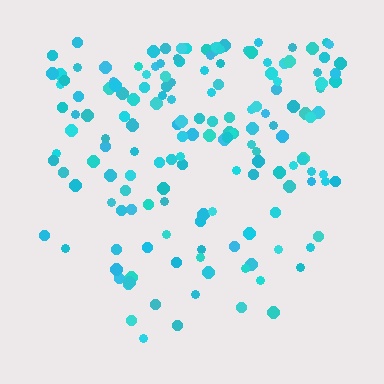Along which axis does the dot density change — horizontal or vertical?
Vertical.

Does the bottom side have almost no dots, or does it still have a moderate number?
Still a moderate number, just noticeably fewer than the top.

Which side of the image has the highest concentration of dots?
The top.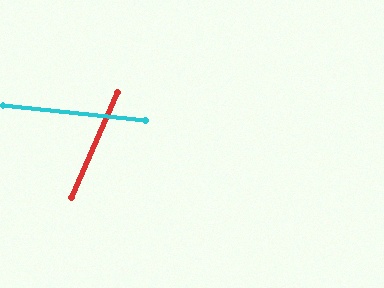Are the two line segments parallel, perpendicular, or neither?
Neither parallel nor perpendicular — they differ by about 72°.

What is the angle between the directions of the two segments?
Approximately 72 degrees.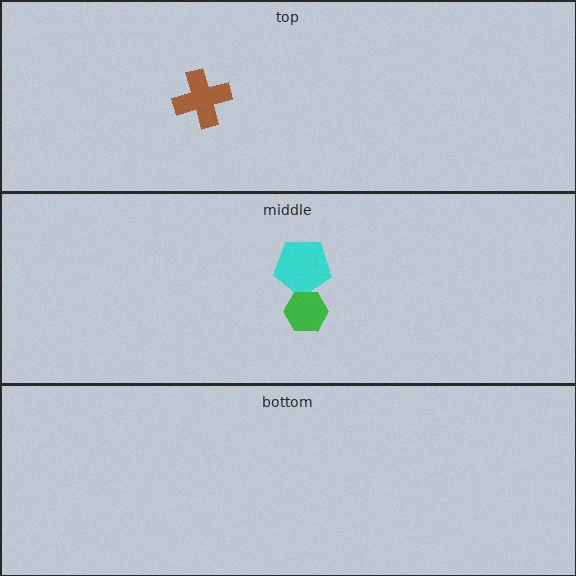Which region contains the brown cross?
The top region.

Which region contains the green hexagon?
The middle region.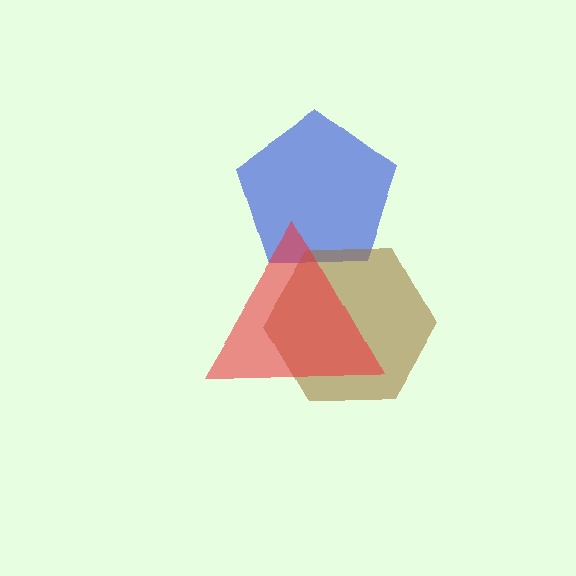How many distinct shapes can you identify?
There are 3 distinct shapes: a blue pentagon, a brown hexagon, a red triangle.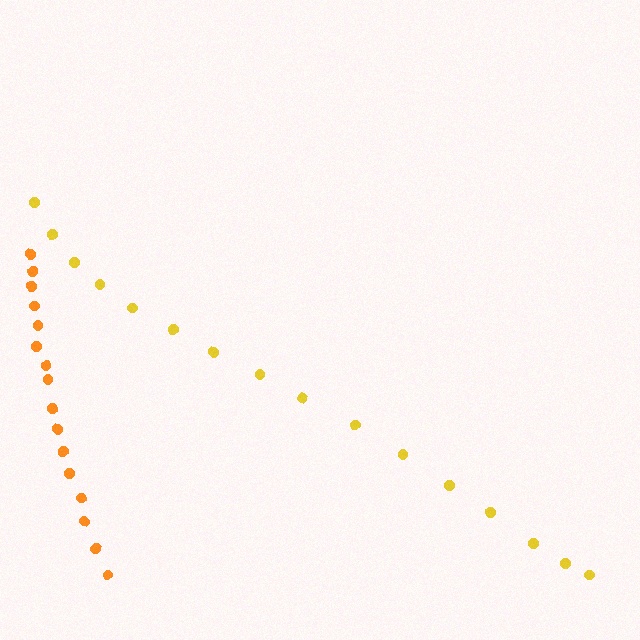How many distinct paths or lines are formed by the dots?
There are 2 distinct paths.